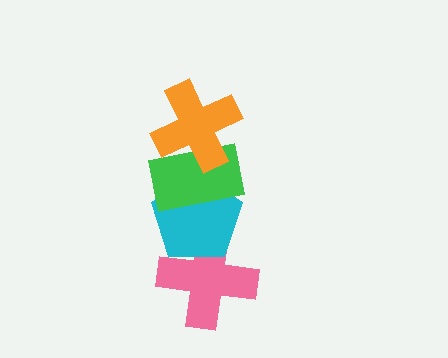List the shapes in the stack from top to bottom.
From top to bottom: the orange cross, the green rectangle, the cyan pentagon, the pink cross.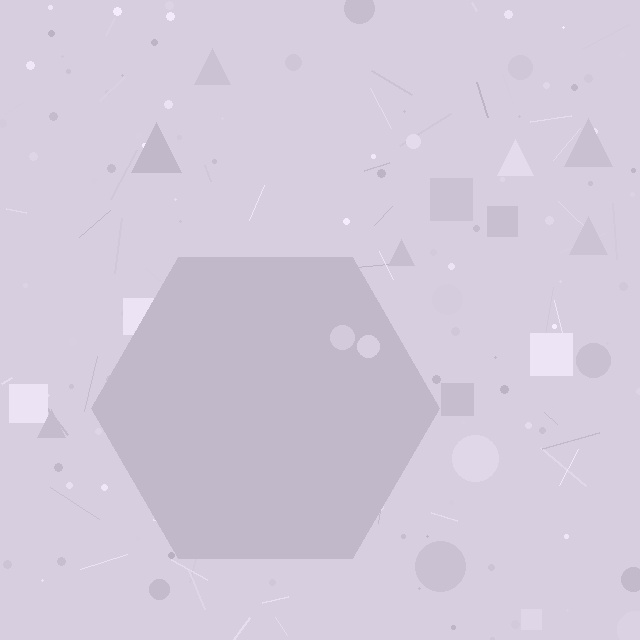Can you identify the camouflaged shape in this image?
The camouflaged shape is a hexagon.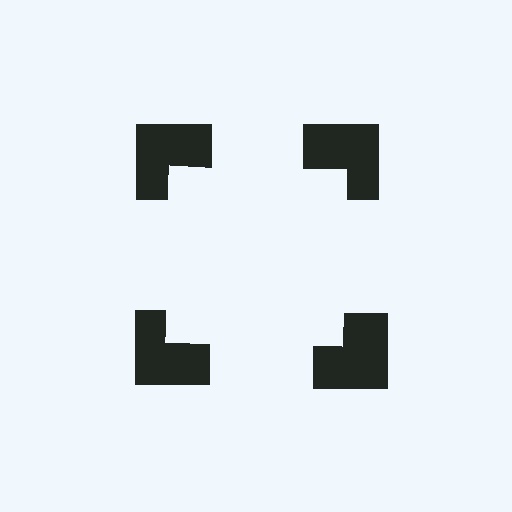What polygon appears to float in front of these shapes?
An illusory square — its edges are inferred from the aligned wedge cuts in the notched squares, not physically drawn.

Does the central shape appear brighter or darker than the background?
It typically appears slightly brighter than the background, even though no actual brightness change is drawn.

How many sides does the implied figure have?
4 sides.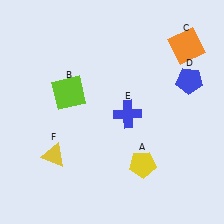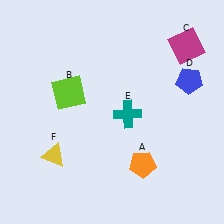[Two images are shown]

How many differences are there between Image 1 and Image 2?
There are 3 differences between the two images.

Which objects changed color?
A changed from yellow to orange. C changed from orange to magenta. E changed from blue to teal.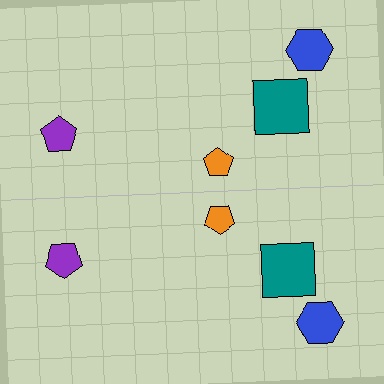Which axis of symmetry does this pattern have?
The pattern has a horizontal axis of symmetry running through the center of the image.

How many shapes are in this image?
There are 8 shapes in this image.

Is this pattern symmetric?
Yes, this pattern has bilateral (reflection) symmetry.